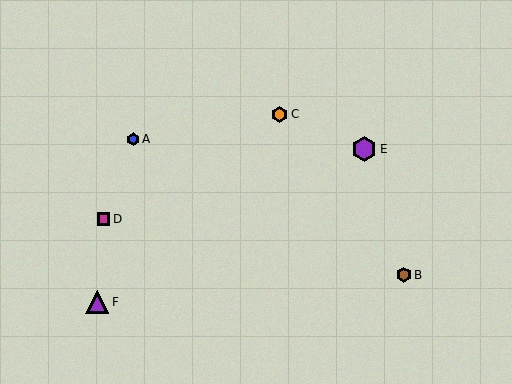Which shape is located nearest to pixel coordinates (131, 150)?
The blue hexagon (labeled A) at (133, 139) is nearest to that location.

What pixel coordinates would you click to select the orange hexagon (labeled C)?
Click at (279, 114) to select the orange hexagon C.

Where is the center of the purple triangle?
The center of the purple triangle is at (97, 302).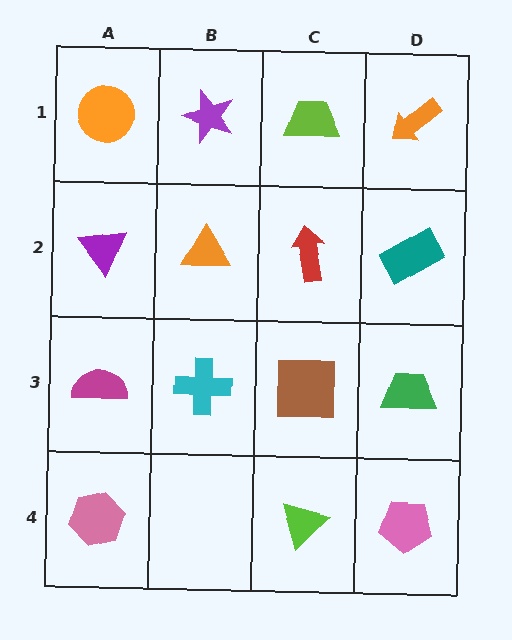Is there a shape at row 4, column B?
No, that cell is empty.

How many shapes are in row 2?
4 shapes.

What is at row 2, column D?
A teal rectangle.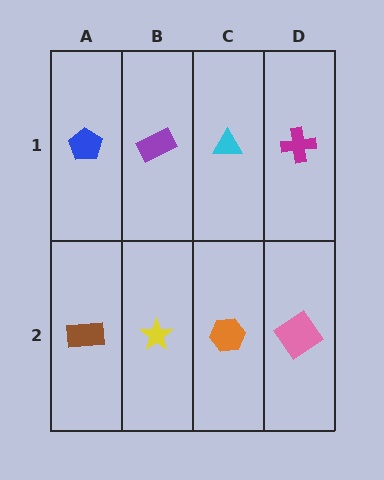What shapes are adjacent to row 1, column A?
A brown rectangle (row 2, column A), a purple rectangle (row 1, column B).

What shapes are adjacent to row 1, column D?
A pink diamond (row 2, column D), a cyan triangle (row 1, column C).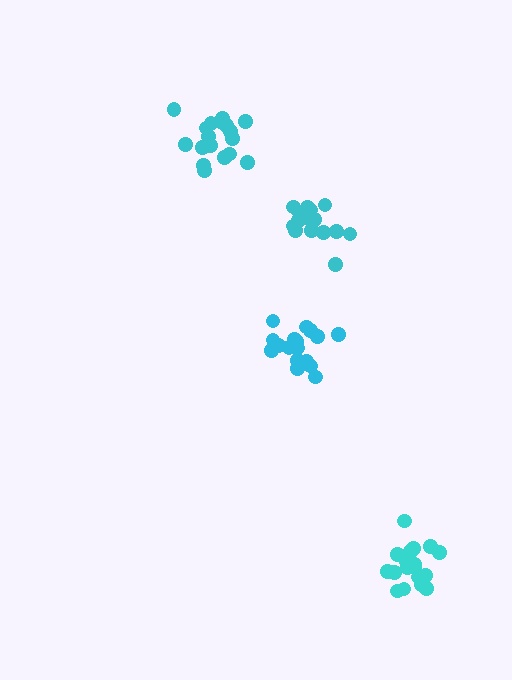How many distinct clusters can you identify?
There are 4 distinct clusters.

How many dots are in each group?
Group 1: 18 dots, Group 2: 17 dots, Group 3: 18 dots, Group 4: 15 dots (68 total).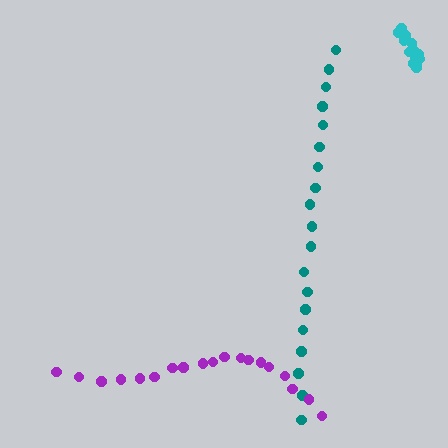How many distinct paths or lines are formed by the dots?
There are 3 distinct paths.